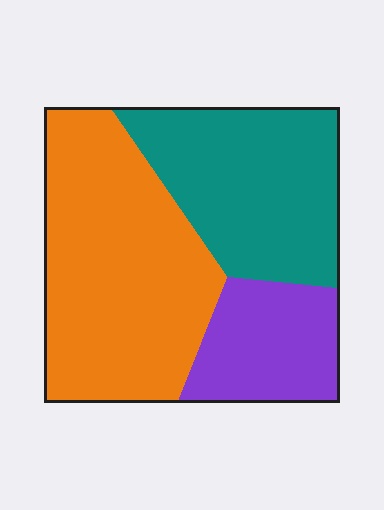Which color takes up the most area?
Orange, at roughly 45%.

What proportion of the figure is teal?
Teal takes up about one third (1/3) of the figure.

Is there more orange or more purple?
Orange.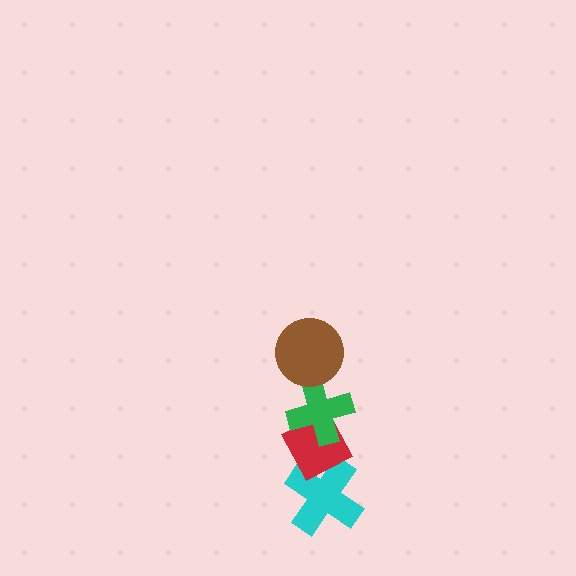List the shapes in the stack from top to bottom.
From top to bottom: the brown circle, the green cross, the red diamond, the cyan cross.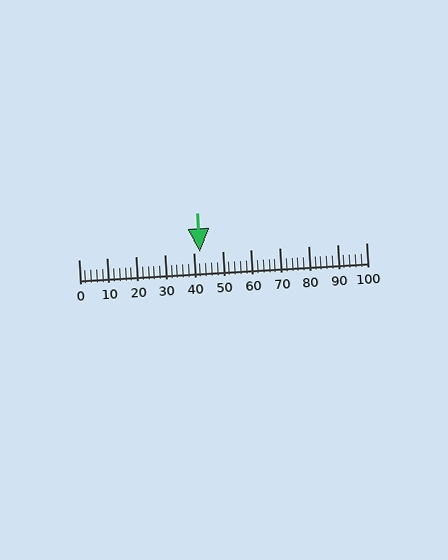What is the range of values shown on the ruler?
The ruler shows values from 0 to 100.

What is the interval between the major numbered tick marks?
The major tick marks are spaced 10 units apart.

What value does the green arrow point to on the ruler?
The green arrow points to approximately 42.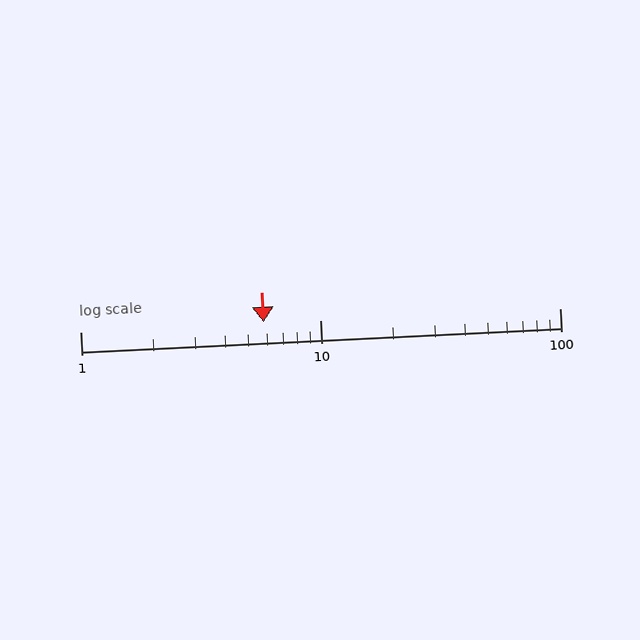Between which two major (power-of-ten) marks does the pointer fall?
The pointer is between 1 and 10.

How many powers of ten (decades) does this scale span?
The scale spans 2 decades, from 1 to 100.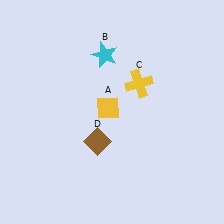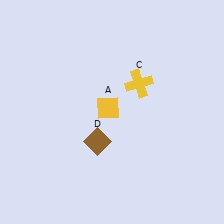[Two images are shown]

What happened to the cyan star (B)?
The cyan star (B) was removed in Image 2. It was in the top-left area of Image 1.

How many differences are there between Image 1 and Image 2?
There is 1 difference between the two images.